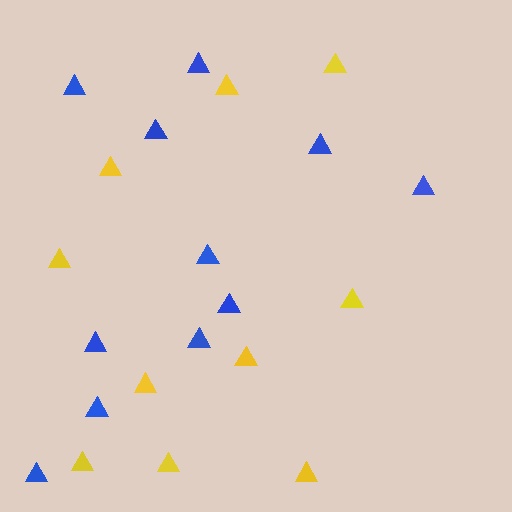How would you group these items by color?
There are 2 groups: one group of yellow triangles (10) and one group of blue triangles (11).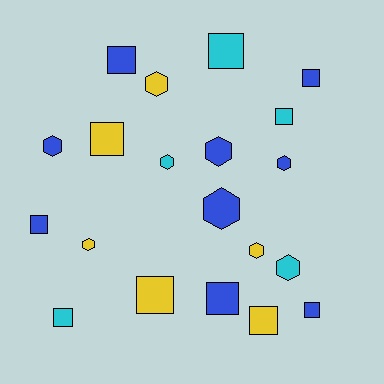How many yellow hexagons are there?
There are 3 yellow hexagons.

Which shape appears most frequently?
Square, with 11 objects.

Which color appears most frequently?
Blue, with 9 objects.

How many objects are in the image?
There are 20 objects.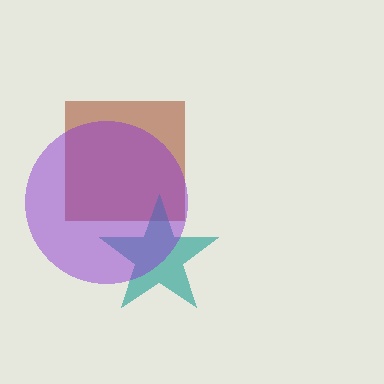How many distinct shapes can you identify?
There are 3 distinct shapes: a brown square, a teal star, a purple circle.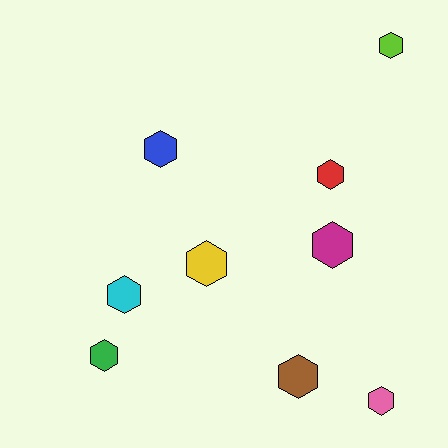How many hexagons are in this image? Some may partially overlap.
There are 9 hexagons.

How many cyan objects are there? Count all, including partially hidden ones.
There is 1 cyan object.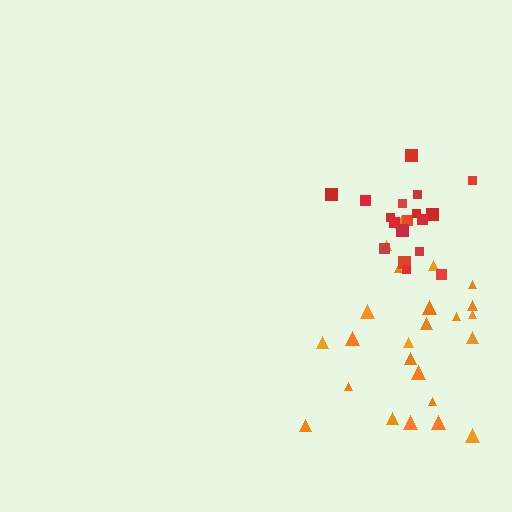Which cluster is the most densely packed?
Red.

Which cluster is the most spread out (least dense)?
Orange.